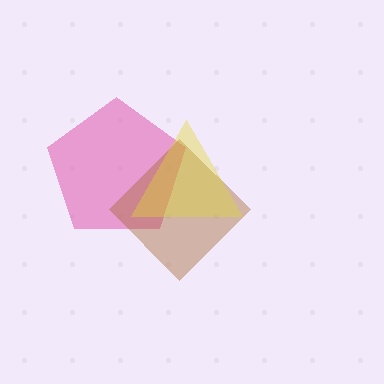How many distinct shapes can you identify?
There are 3 distinct shapes: a pink pentagon, a brown diamond, a yellow triangle.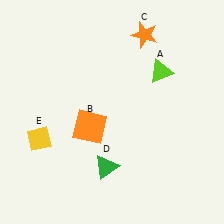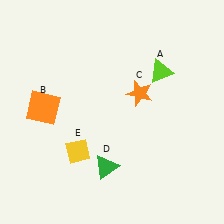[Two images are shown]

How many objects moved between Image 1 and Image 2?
3 objects moved between the two images.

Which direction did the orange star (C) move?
The orange star (C) moved down.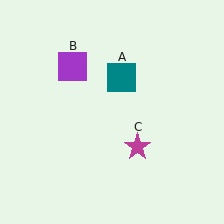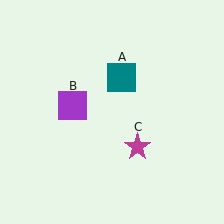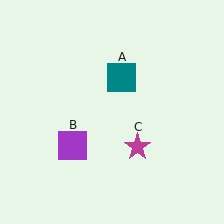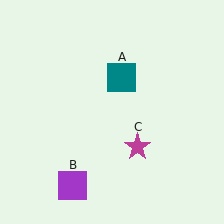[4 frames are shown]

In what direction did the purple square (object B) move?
The purple square (object B) moved down.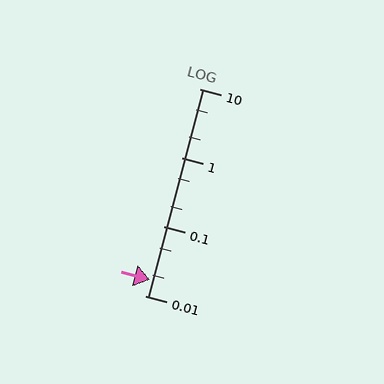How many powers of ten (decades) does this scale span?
The scale spans 3 decades, from 0.01 to 10.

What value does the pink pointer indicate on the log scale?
The pointer indicates approximately 0.017.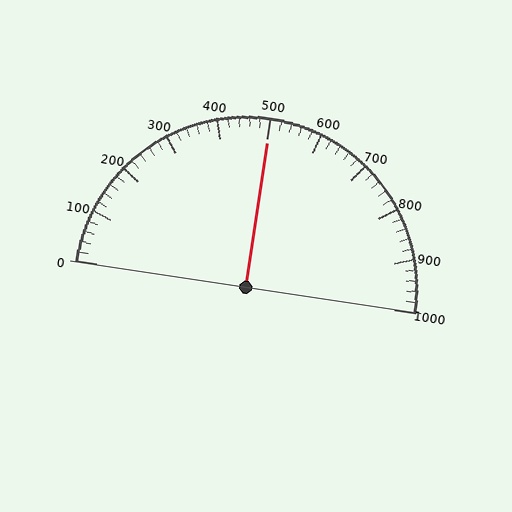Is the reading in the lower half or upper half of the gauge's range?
The reading is in the upper half of the range (0 to 1000).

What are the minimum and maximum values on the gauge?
The gauge ranges from 0 to 1000.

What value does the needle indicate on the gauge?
The needle indicates approximately 500.